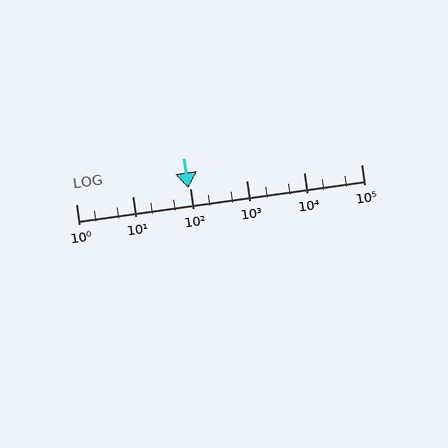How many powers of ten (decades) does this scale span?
The scale spans 5 decades, from 1 to 100000.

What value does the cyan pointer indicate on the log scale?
The pointer indicates approximately 94.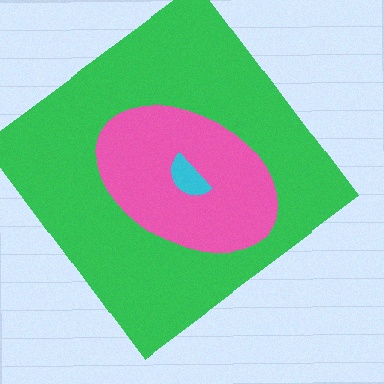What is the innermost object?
The cyan semicircle.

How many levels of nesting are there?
3.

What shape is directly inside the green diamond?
The pink ellipse.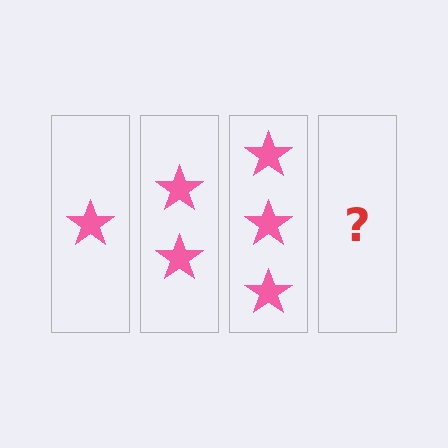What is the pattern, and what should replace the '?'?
The pattern is that each step adds one more star. The '?' should be 4 stars.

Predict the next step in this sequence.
The next step is 4 stars.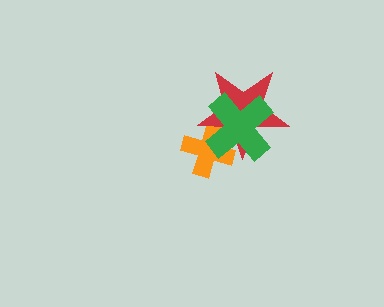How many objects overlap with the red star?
2 objects overlap with the red star.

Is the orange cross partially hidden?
Yes, it is partially covered by another shape.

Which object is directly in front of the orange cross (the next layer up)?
The red star is directly in front of the orange cross.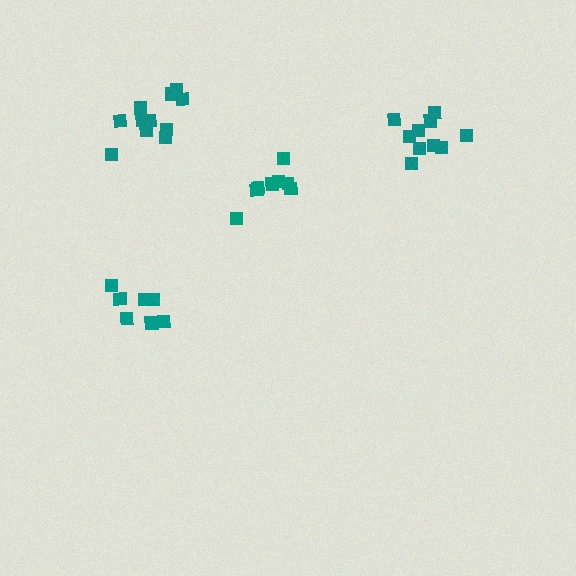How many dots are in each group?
Group 1: 12 dots, Group 2: 8 dots, Group 3: 8 dots, Group 4: 10 dots (38 total).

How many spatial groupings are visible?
There are 4 spatial groupings.